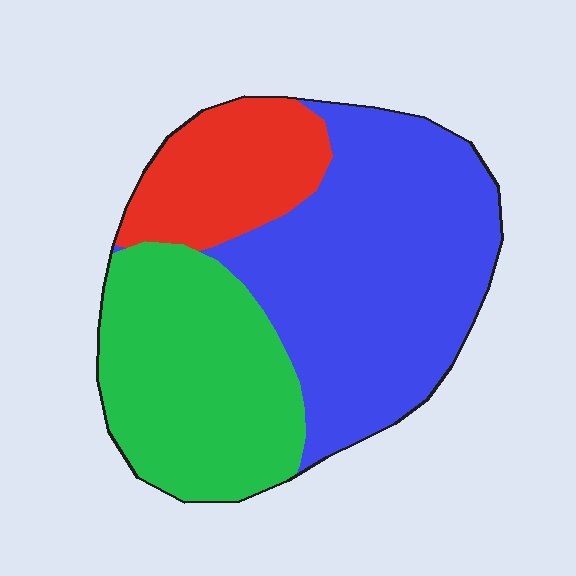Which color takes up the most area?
Blue, at roughly 50%.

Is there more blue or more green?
Blue.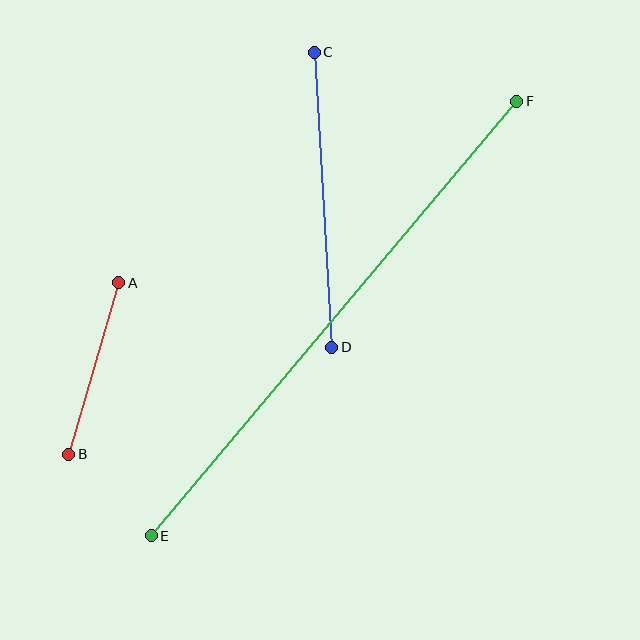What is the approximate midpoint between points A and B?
The midpoint is at approximately (94, 368) pixels.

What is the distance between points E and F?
The distance is approximately 568 pixels.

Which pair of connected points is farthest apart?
Points E and F are farthest apart.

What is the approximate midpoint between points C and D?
The midpoint is at approximately (323, 200) pixels.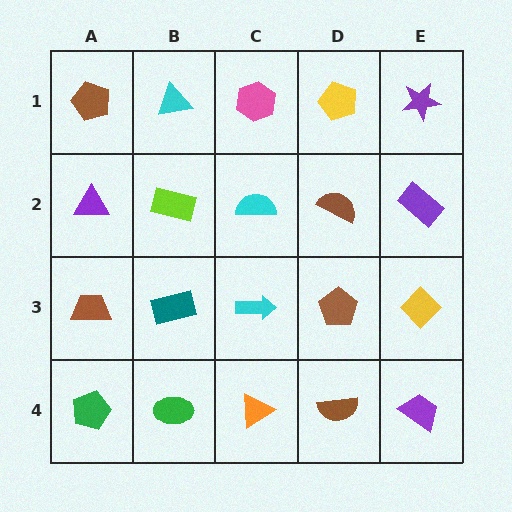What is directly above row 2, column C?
A pink hexagon.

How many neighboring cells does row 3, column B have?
4.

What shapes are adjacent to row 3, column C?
A cyan semicircle (row 2, column C), an orange triangle (row 4, column C), a teal rectangle (row 3, column B), a brown pentagon (row 3, column D).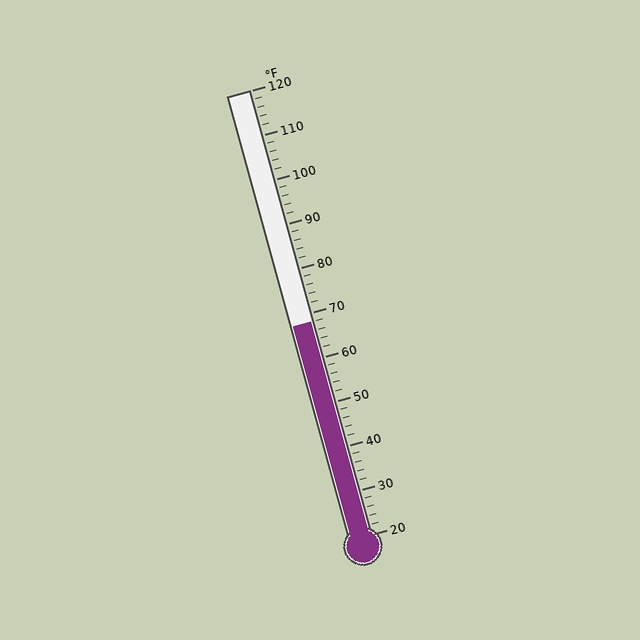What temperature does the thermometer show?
The thermometer shows approximately 68°F.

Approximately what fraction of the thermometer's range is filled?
The thermometer is filled to approximately 50% of its range.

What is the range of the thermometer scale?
The thermometer scale ranges from 20°F to 120°F.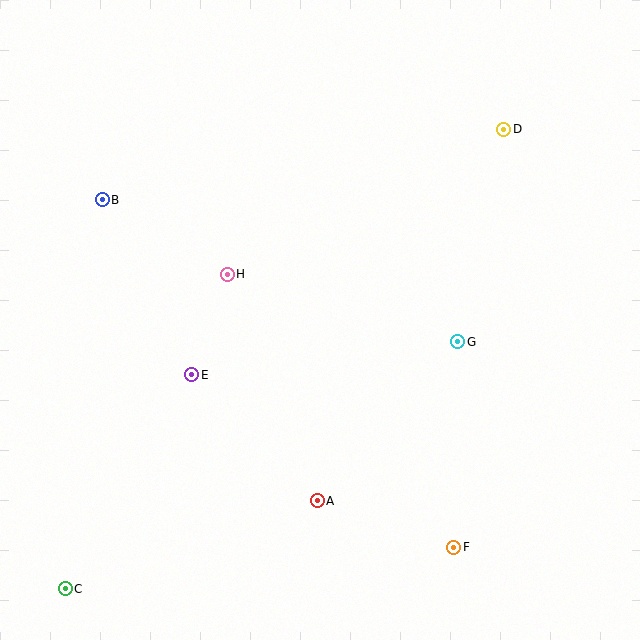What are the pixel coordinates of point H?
Point H is at (227, 274).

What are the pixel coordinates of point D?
Point D is at (504, 129).